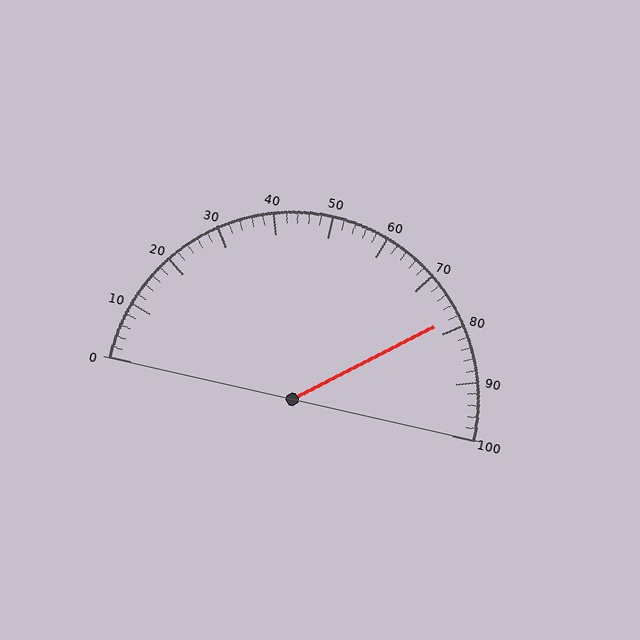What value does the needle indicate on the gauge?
The needle indicates approximately 78.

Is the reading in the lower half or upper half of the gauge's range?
The reading is in the upper half of the range (0 to 100).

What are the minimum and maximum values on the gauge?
The gauge ranges from 0 to 100.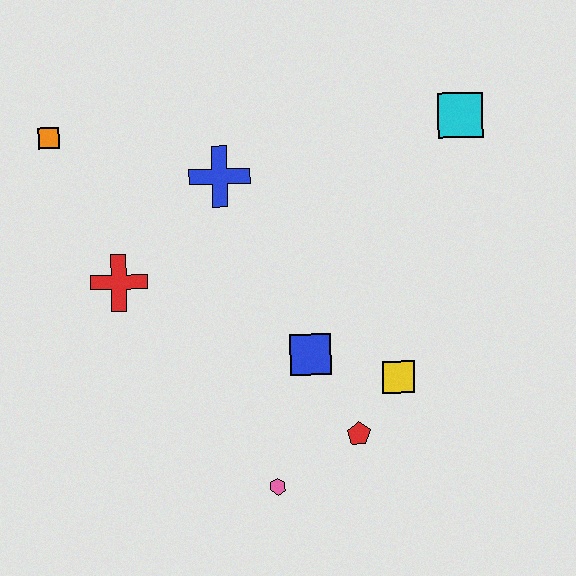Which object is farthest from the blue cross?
The pink hexagon is farthest from the blue cross.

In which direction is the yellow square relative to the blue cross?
The yellow square is below the blue cross.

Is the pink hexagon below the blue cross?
Yes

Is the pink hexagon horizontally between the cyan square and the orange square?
Yes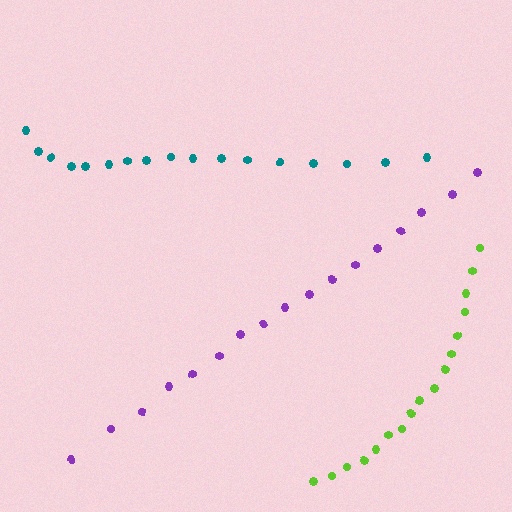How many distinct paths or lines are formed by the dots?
There are 3 distinct paths.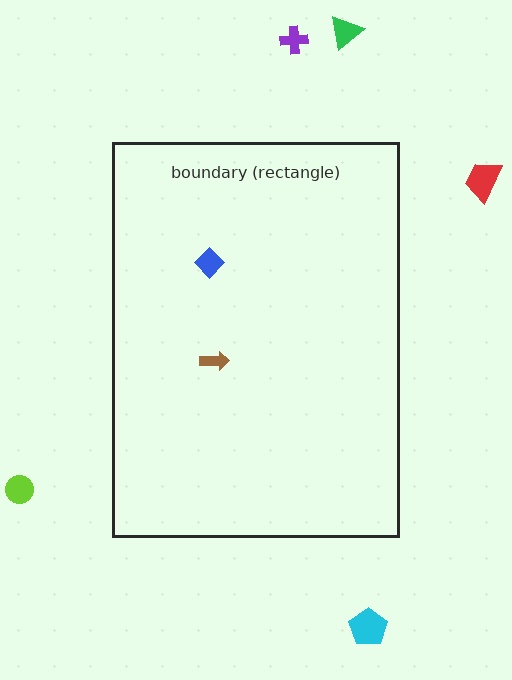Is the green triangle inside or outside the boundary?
Outside.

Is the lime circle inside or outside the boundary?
Outside.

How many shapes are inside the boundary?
2 inside, 5 outside.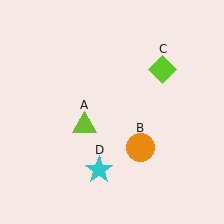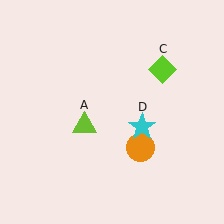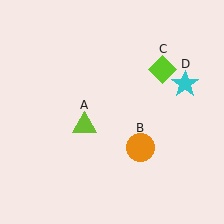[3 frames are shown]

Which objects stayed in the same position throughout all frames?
Lime triangle (object A) and orange circle (object B) and lime diamond (object C) remained stationary.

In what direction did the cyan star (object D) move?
The cyan star (object D) moved up and to the right.